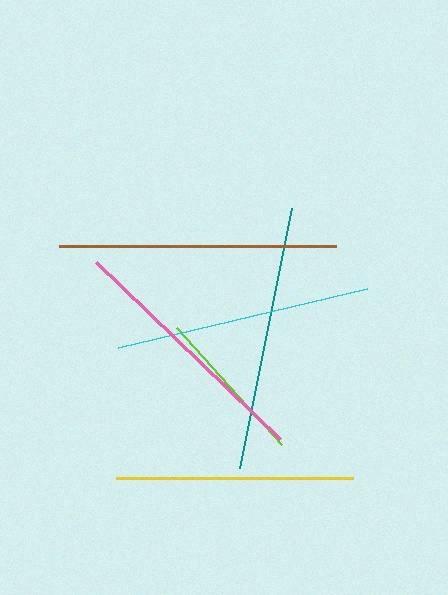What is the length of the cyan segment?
The cyan segment is approximately 257 pixels long.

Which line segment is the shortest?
The lime line is the shortest at approximately 158 pixels.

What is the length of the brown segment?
The brown segment is approximately 277 pixels long.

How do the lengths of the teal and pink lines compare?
The teal and pink lines are approximately the same length.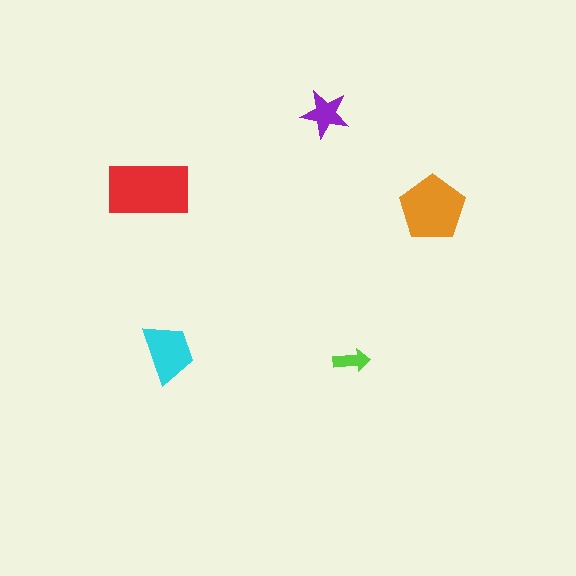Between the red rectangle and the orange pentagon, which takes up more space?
The red rectangle.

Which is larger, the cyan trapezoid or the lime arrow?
The cyan trapezoid.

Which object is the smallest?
The lime arrow.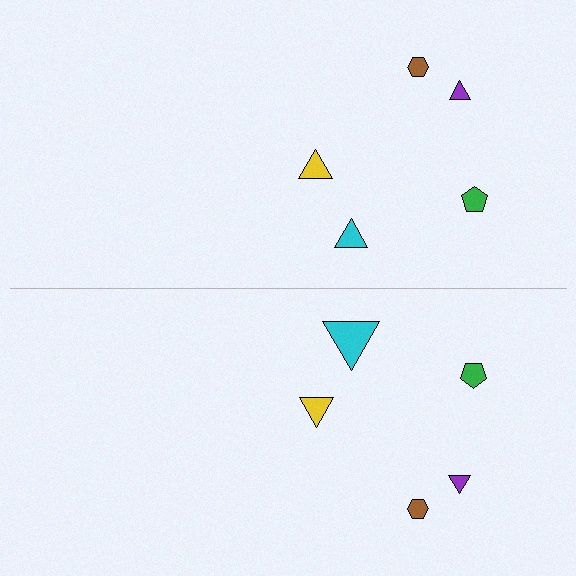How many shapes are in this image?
There are 10 shapes in this image.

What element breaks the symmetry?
The cyan triangle on the bottom side has a different size than its mirror counterpart.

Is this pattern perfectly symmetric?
No, the pattern is not perfectly symmetric. The cyan triangle on the bottom side has a different size than its mirror counterpart.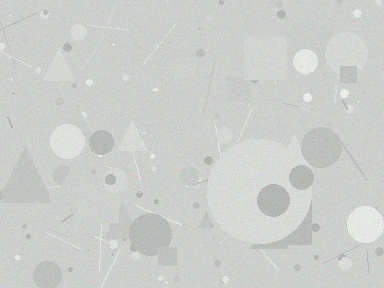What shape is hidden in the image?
A circle is hidden in the image.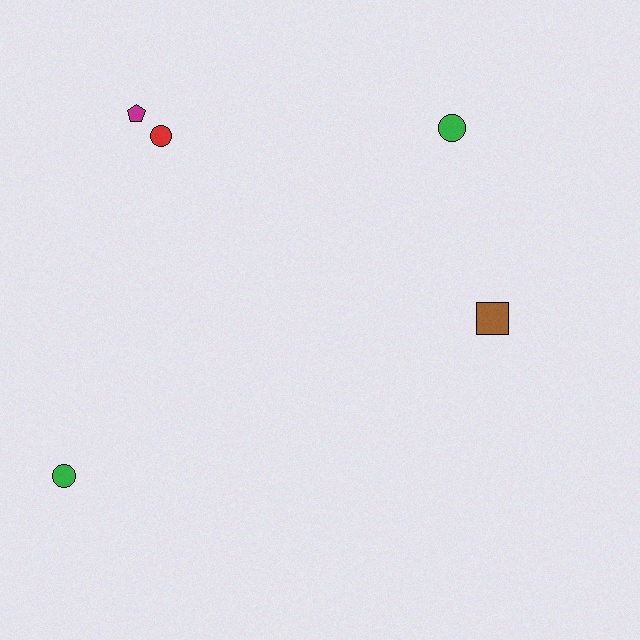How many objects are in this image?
There are 5 objects.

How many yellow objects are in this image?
There are no yellow objects.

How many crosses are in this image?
There are no crosses.